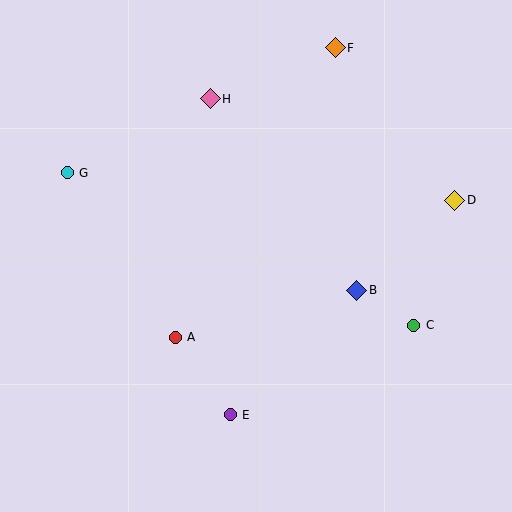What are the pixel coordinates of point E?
Point E is at (230, 415).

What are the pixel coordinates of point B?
Point B is at (357, 290).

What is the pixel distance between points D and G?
The distance between D and G is 389 pixels.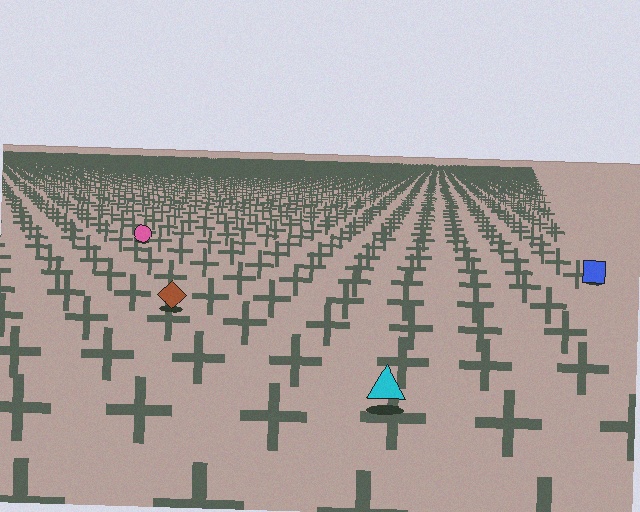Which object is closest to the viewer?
The cyan triangle is closest. The texture marks near it are larger and more spread out.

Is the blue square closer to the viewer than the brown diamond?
No. The brown diamond is closer — you can tell from the texture gradient: the ground texture is coarser near it.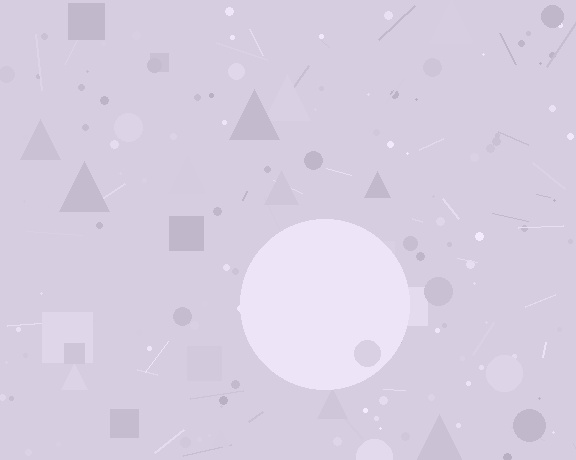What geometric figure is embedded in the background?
A circle is embedded in the background.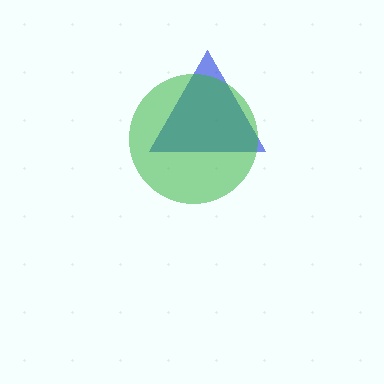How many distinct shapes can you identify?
There are 2 distinct shapes: a blue triangle, a green circle.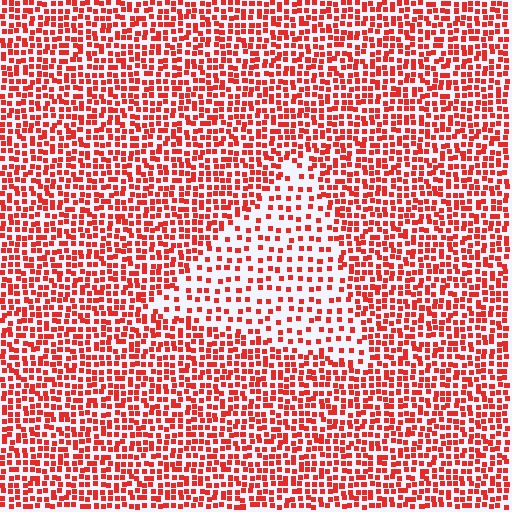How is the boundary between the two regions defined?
The boundary is defined by a change in element density (approximately 2.1x ratio). All elements are the same color, size, and shape.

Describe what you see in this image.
The image contains small red elements arranged at two different densities. A triangle-shaped region is visible where the elements are less densely packed than the surrounding area.